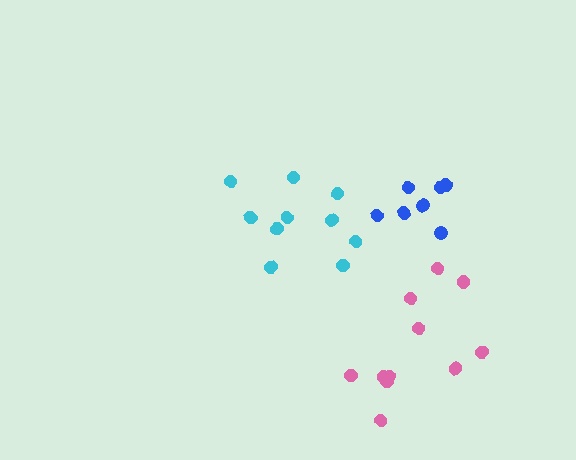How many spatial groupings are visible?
There are 3 spatial groupings.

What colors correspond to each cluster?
The clusters are colored: cyan, pink, blue.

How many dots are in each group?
Group 1: 10 dots, Group 2: 11 dots, Group 3: 7 dots (28 total).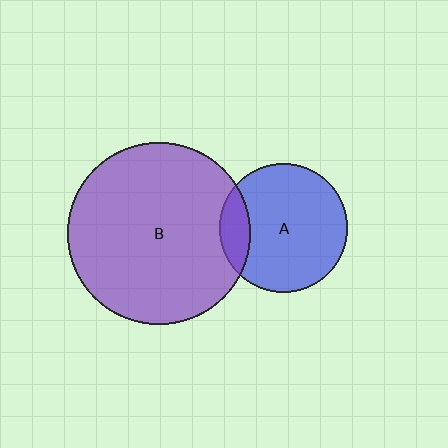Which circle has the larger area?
Circle B (purple).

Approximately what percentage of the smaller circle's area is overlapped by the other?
Approximately 15%.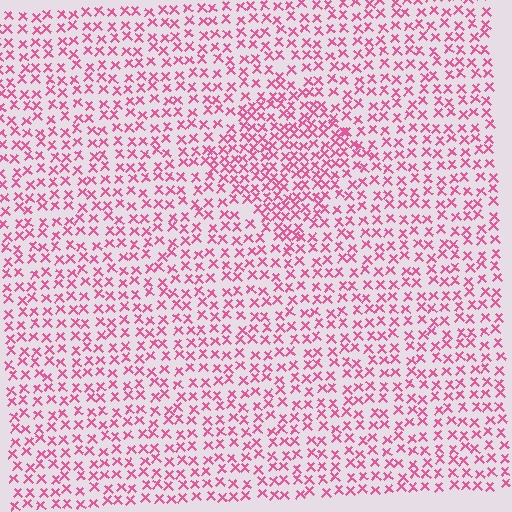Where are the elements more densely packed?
The elements are more densely packed inside the diamond boundary.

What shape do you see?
I see a diamond.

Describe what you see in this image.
The image contains small pink elements arranged at two different densities. A diamond-shaped region is visible where the elements are more densely packed than the surrounding area.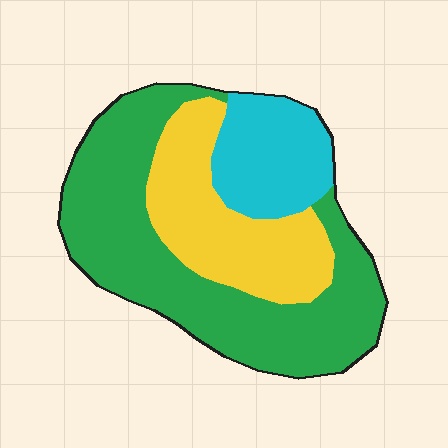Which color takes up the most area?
Green, at roughly 55%.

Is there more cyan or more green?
Green.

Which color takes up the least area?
Cyan, at roughly 20%.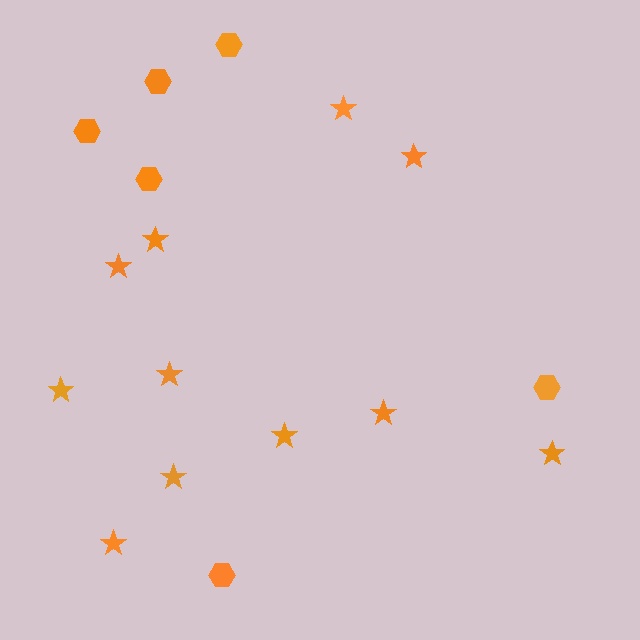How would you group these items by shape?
There are 2 groups: one group of stars (11) and one group of hexagons (6).